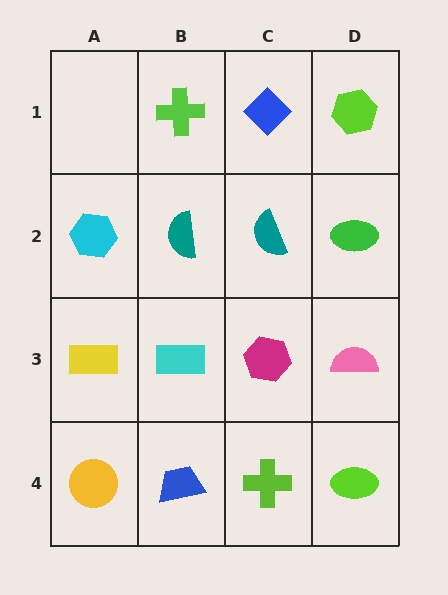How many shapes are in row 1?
3 shapes.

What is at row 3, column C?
A magenta hexagon.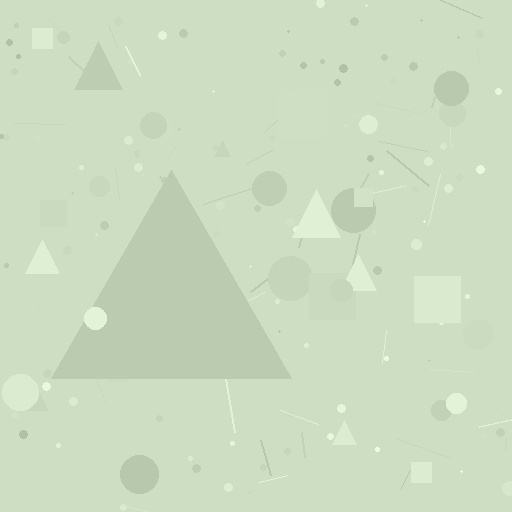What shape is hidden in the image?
A triangle is hidden in the image.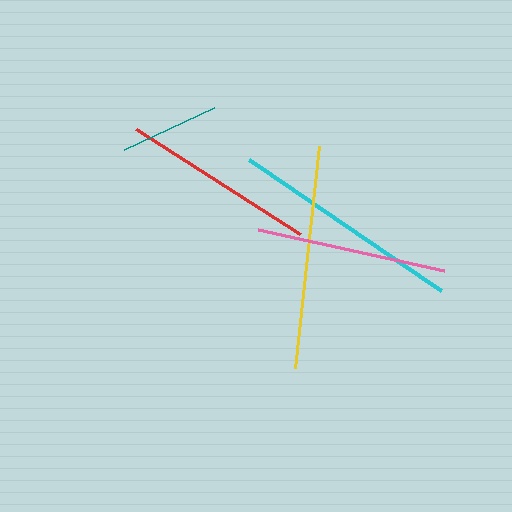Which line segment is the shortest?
The teal line is the shortest at approximately 99 pixels.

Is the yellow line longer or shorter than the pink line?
The yellow line is longer than the pink line.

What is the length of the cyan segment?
The cyan segment is approximately 232 pixels long.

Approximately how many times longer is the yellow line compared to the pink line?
The yellow line is approximately 1.2 times the length of the pink line.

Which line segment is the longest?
The cyan line is the longest at approximately 232 pixels.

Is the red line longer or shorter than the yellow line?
The yellow line is longer than the red line.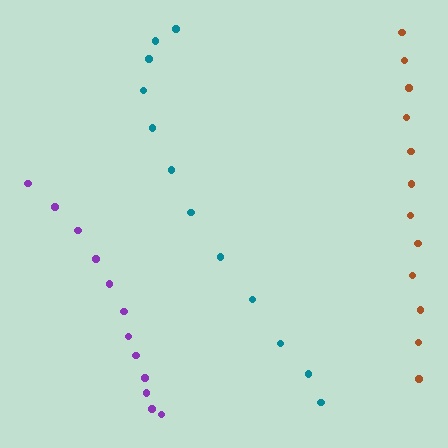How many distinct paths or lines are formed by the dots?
There are 3 distinct paths.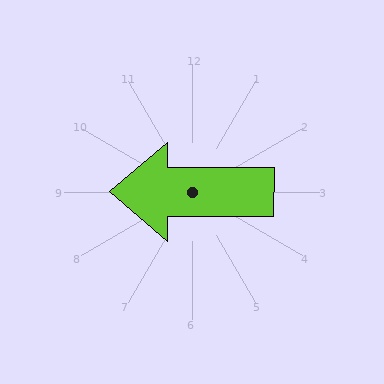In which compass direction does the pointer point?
West.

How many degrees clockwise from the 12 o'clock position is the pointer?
Approximately 270 degrees.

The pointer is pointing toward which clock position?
Roughly 9 o'clock.